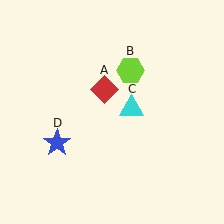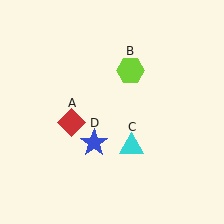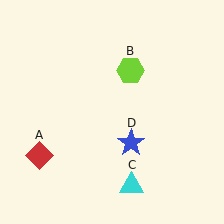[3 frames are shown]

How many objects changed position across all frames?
3 objects changed position: red diamond (object A), cyan triangle (object C), blue star (object D).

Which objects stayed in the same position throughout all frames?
Lime hexagon (object B) remained stationary.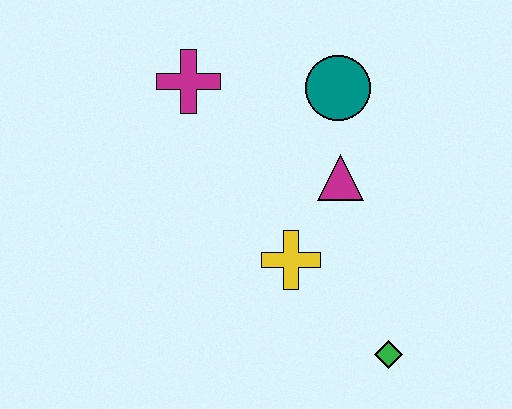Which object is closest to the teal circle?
The magenta triangle is closest to the teal circle.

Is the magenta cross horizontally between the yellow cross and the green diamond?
No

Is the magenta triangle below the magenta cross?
Yes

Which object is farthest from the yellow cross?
The magenta cross is farthest from the yellow cross.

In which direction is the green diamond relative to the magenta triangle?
The green diamond is below the magenta triangle.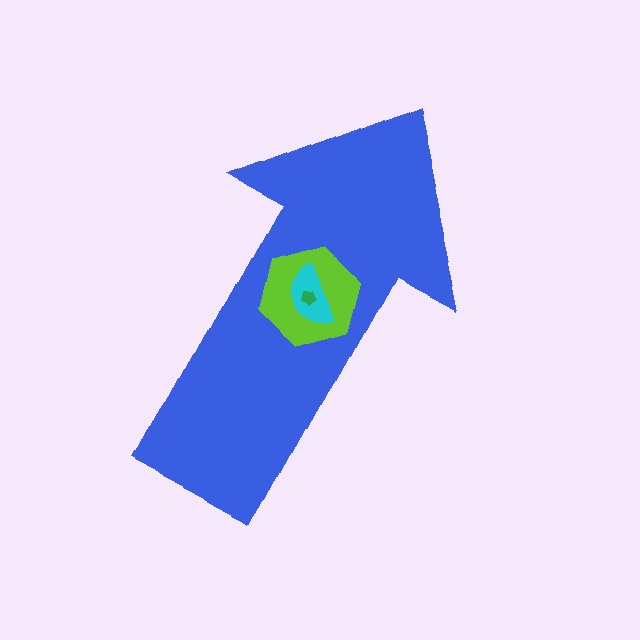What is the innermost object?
The green pentagon.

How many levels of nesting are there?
4.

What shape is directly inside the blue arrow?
The lime hexagon.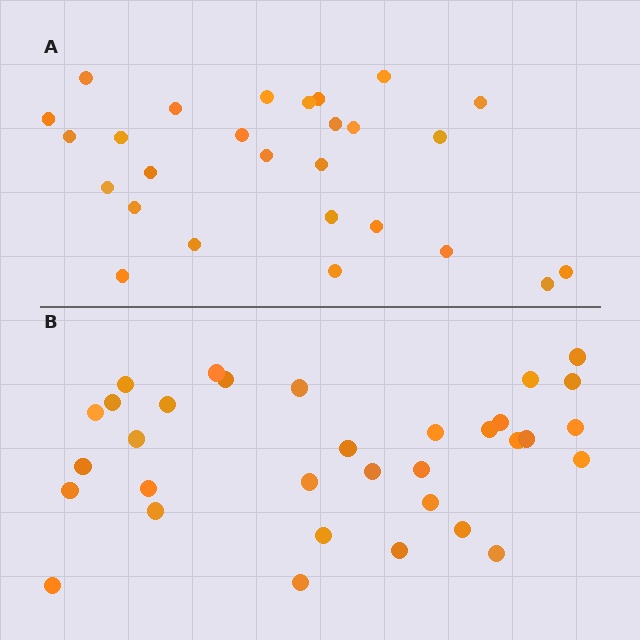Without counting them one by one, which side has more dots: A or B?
Region B (the bottom region) has more dots.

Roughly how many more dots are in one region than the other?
Region B has about 6 more dots than region A.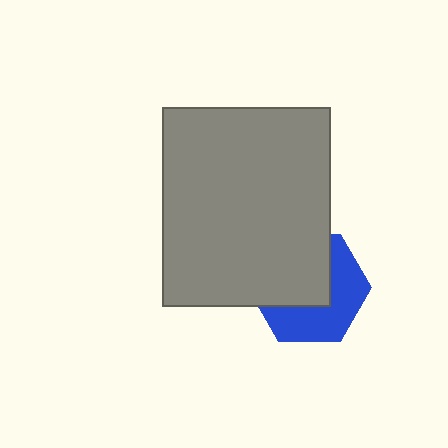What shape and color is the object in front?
The object in front is a gray rectangle.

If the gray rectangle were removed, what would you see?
You would see the complete blue hexagon.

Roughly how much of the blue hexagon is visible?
About half of it is visible (roughly 48%).